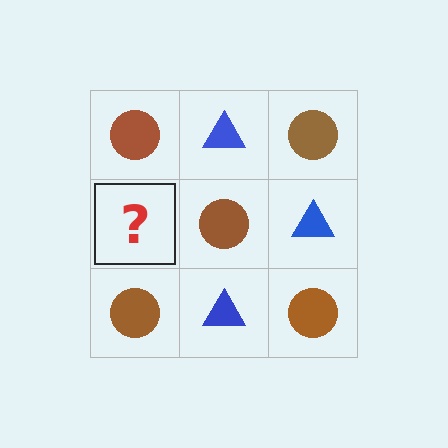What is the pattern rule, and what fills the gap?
The rule is that it alternates brown circle and blue triangle in a checkerboard pattern. The gap should be filled with a blue triangle.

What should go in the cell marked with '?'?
The missing cell should contain a blue triangle.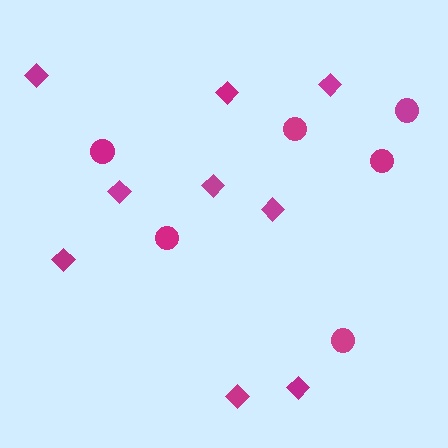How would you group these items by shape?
There are 2 groups: one group of diamonds (9) and one group of circles (6).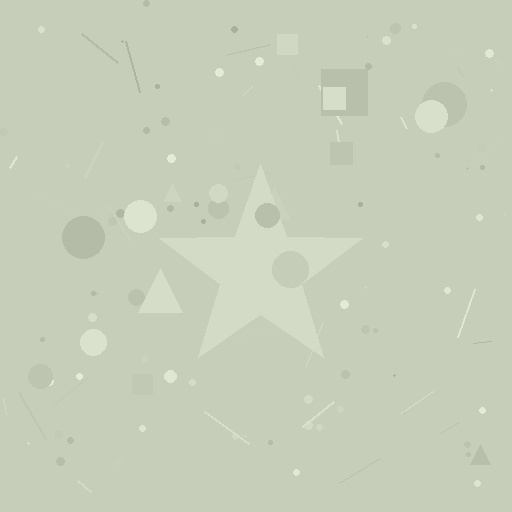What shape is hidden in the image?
A star is hidden in the image.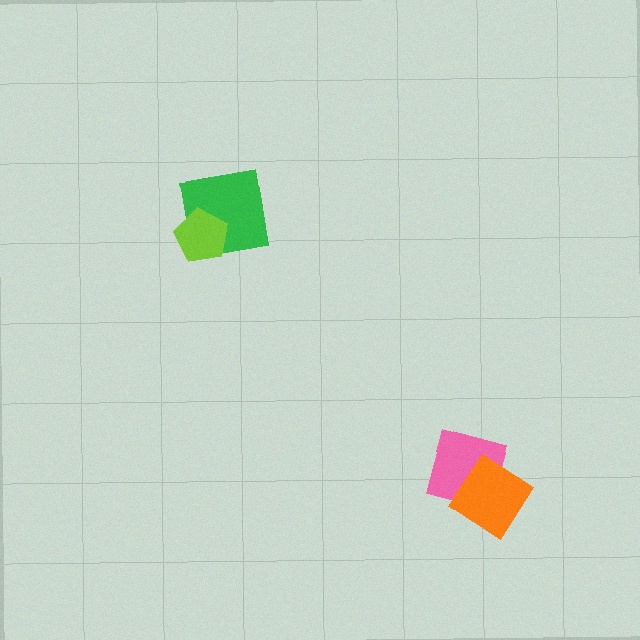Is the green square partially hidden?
Yes, it is partially covered by another shape.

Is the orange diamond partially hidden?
No, no other shape covers it.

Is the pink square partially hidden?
Yes, it is partially covered by another shape.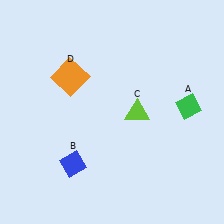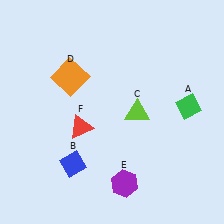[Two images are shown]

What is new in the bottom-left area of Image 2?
A red triangle (F) was added in the bottom-left area of Image 2.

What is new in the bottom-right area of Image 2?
A purple hexagon (E) was added in the bottom-right area of Image 2.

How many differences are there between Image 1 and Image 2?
There are 2 differences between the two images.